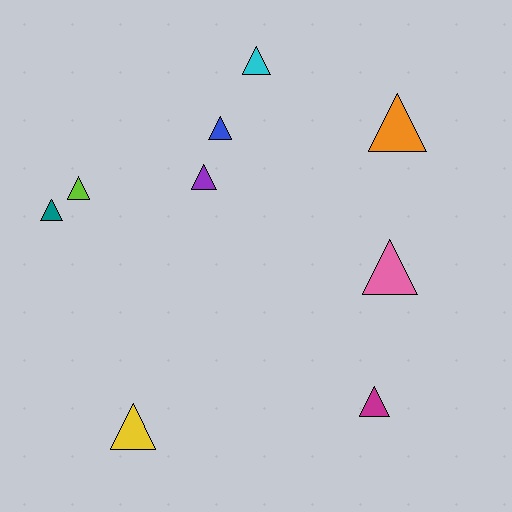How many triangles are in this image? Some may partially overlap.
There are 9 triangles.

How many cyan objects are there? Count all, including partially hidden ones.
There is 1 cyan object.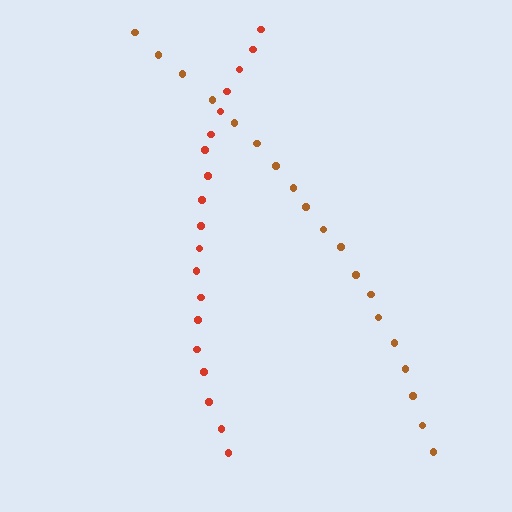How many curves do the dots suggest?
There are 2 distinct paths.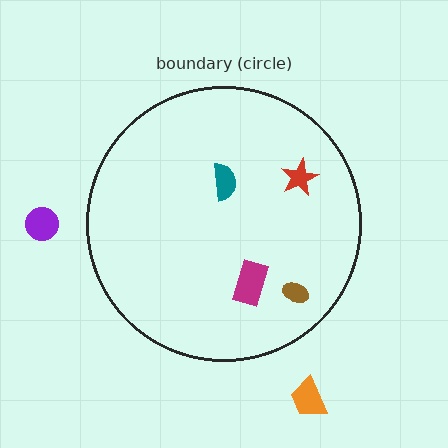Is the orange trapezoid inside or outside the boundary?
Outside.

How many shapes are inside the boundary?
4 inside, 2 outside.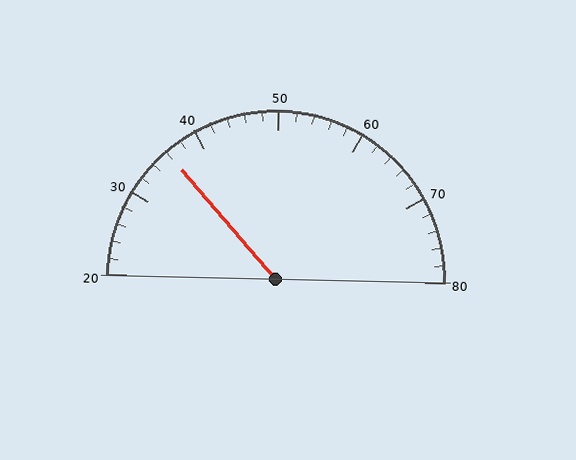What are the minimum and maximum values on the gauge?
The gauge ranges from 20 to 80.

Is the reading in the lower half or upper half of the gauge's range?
The reading is in the lower half of the range (20 to 80).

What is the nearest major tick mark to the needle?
The nearest major tick mark is 40.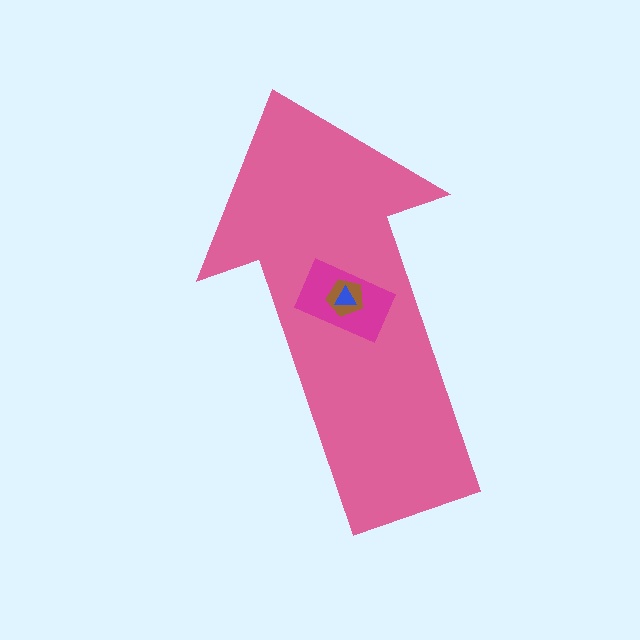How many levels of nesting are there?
4.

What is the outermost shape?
The pink arrow.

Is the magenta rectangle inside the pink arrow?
Yes.